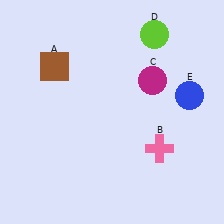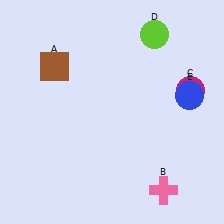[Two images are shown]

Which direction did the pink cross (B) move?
The pink cross (B) moved down.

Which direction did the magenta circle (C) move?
The magenta circle (C) moved right.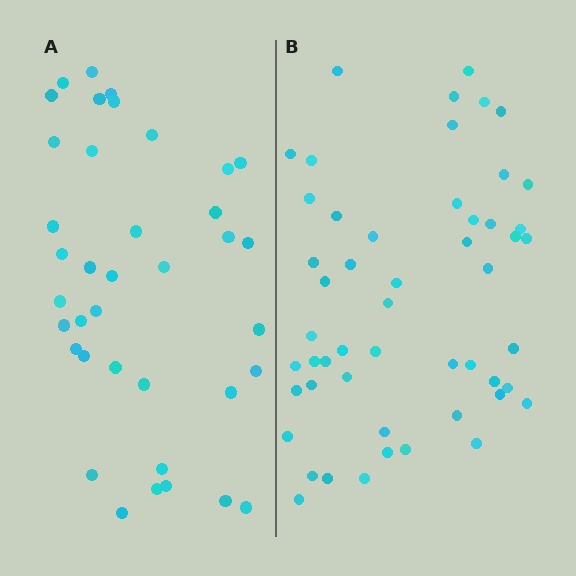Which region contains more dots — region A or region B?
Region B (the right region) has more dots.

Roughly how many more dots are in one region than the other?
Region B has approximately 15 more dots than region A.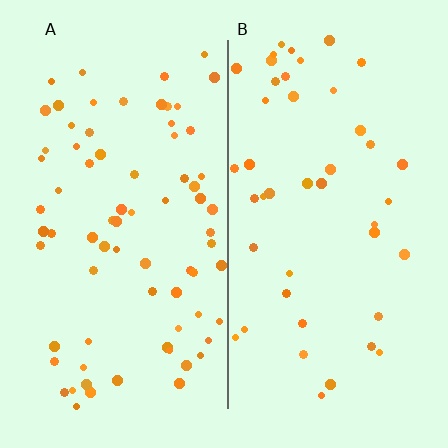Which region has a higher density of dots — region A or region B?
A (the left).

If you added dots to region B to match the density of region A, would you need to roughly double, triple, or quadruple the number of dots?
Approximately double.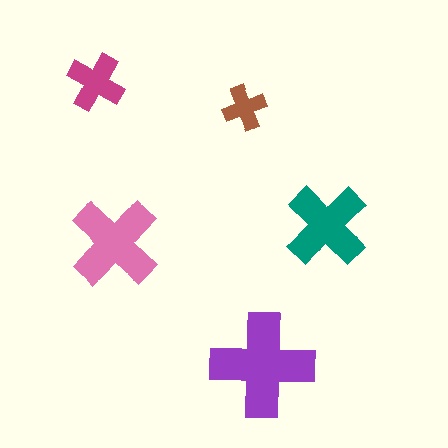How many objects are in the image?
There are 5 objects in the image.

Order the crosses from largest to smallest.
the purple one, the pink one, the teal one, the magenta one, the brown one.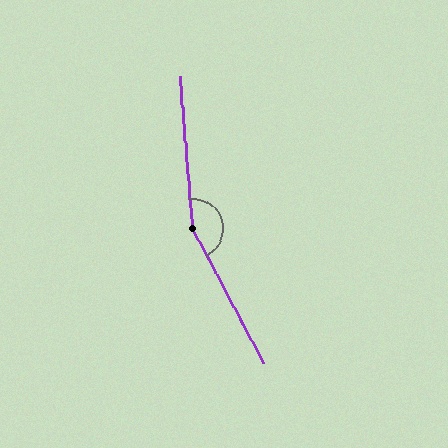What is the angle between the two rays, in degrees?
Approximately 157 degrees.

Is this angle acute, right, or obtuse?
It is obtuse.